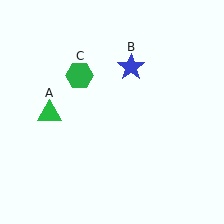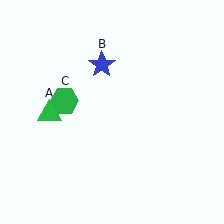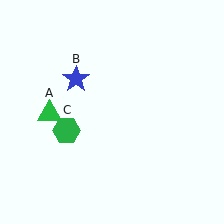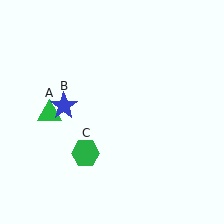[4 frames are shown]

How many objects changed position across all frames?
2 objects changed position: blue star (object B), green hexagon (object C).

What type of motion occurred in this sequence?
The blue star (object B), green hexagon (object C) rotated counterclockwise around the center of the scene.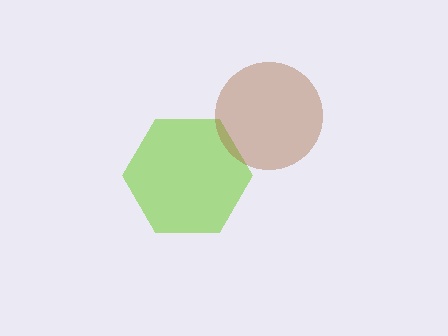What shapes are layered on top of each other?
The layered shapes are: a lime hexagon, a brown circle.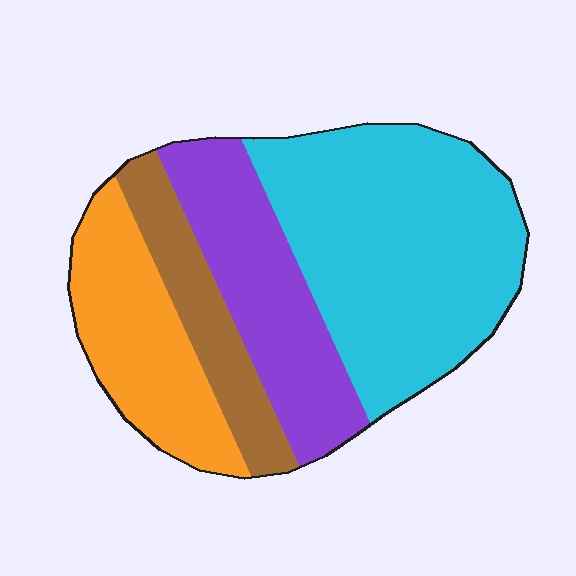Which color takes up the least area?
Brown, at roughly 15%.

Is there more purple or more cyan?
Cyan.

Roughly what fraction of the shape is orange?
Orange covers about 20% of the shape.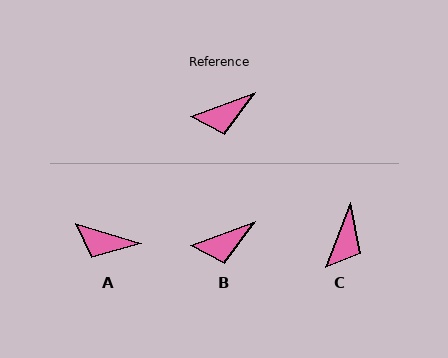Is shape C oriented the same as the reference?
No, it is off by about 49 degrees.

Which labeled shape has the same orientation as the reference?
B.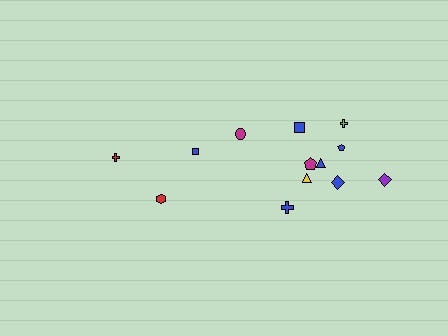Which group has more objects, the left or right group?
The right group.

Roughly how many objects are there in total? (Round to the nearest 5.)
Roughly 15 objects in total.